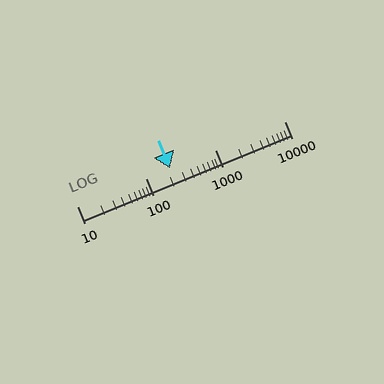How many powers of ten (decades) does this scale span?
The scale spans 3 decades, from 10 to 10000.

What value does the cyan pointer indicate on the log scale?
The pointer indicates approximately 220.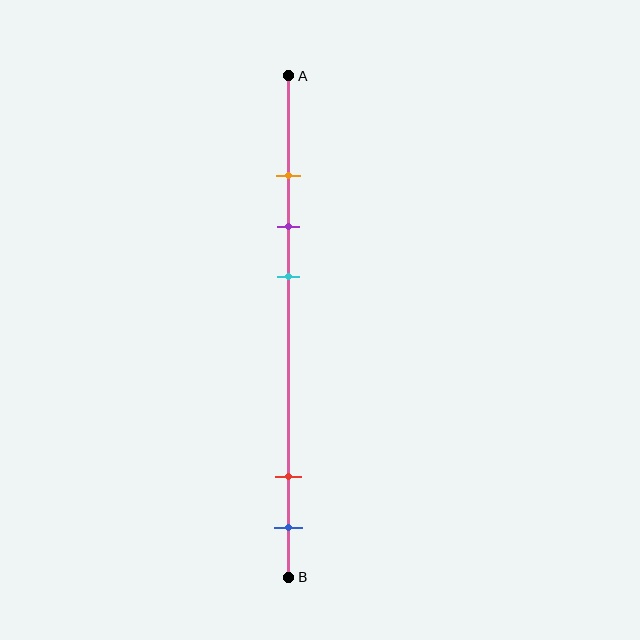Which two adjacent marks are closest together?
The orange and purple marks are the closest adjacent pair.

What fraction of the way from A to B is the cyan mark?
The cyan mark is approximately 40% (0.4) of the way from A to B.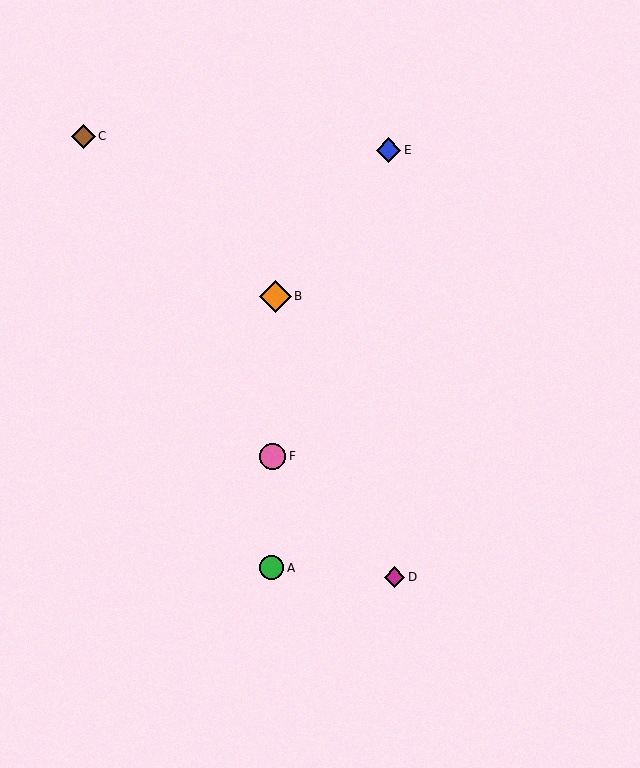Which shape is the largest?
The orange diamond (labeled B) is the largest.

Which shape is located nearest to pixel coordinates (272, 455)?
The pink circle (labeled F) at (273, 456) is nearest to that location.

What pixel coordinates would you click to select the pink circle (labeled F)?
Click at (273, 456) to select the pink circle F.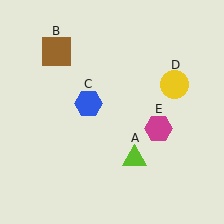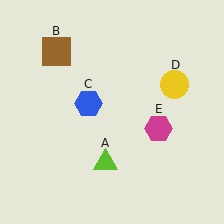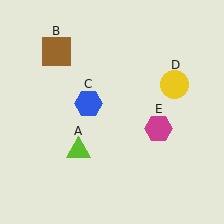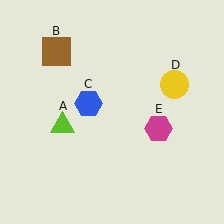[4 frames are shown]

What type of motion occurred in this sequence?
The lime triangle (object A) rotated clockwise around the center of the scene.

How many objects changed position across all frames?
1 object changed position: lime triangle (object A).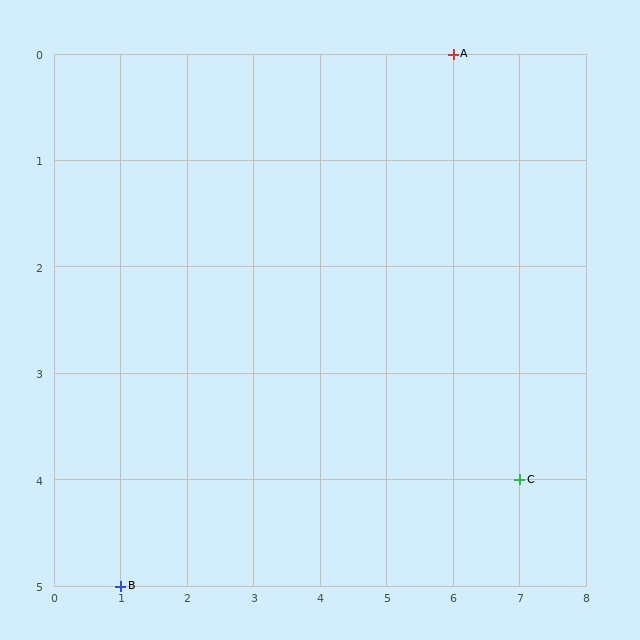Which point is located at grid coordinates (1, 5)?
Point B is at (1, 5).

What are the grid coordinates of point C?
Point C is at grid coordinates (7, 4).